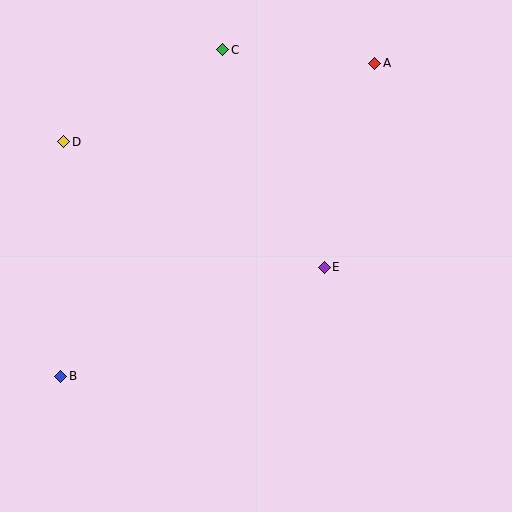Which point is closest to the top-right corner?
Point A is closest to the top-right corner.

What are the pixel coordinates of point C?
Point C is at (223, 50).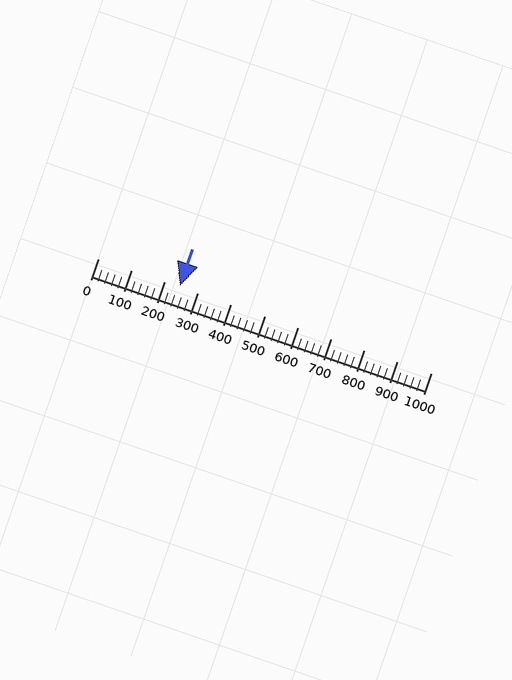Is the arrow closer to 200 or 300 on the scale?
The arrow is closer to 200.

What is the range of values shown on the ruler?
The ruler shows values from 0 to 1000.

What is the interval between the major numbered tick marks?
The major tick marks are spaced 100 units apart.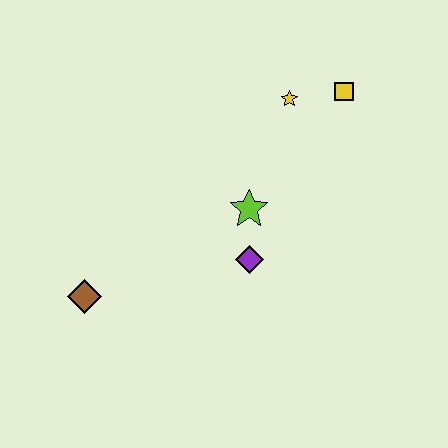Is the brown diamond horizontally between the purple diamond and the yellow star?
No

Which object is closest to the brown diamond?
The purple diamond is closest to the brown diamond.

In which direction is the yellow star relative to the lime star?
The yellow star is above the lime star.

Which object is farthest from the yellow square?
The brown diamond is farthest from the yellow square.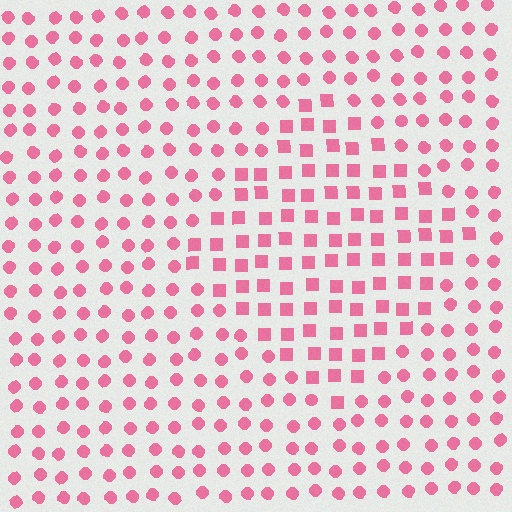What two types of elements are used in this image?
The image uses squares inside the diamond region and circles outside it.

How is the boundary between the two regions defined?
The boundary is defined by a change in element shape: squares inside vs. circles outside. All elements share the same color and spacing.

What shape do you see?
I see a diamond.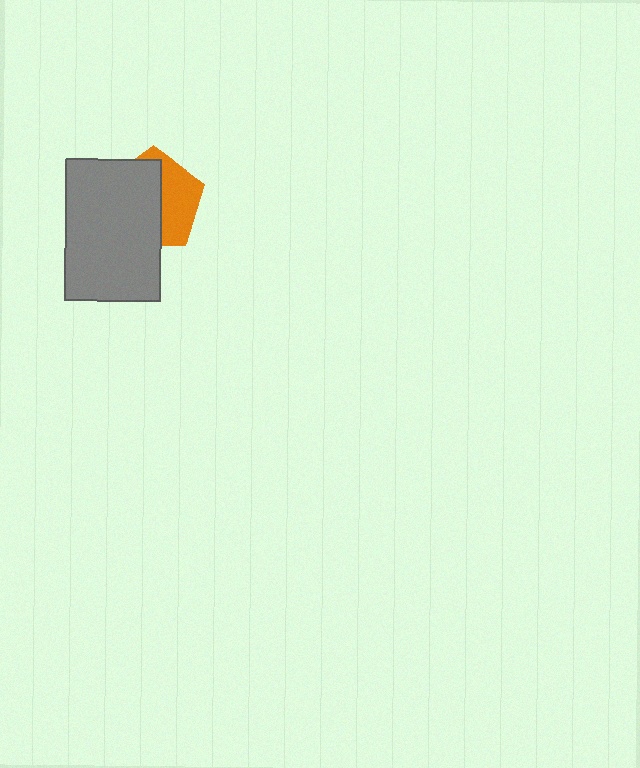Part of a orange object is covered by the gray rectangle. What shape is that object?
It is a pentagon.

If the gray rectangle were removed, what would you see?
You would see the complete orange pentagon.